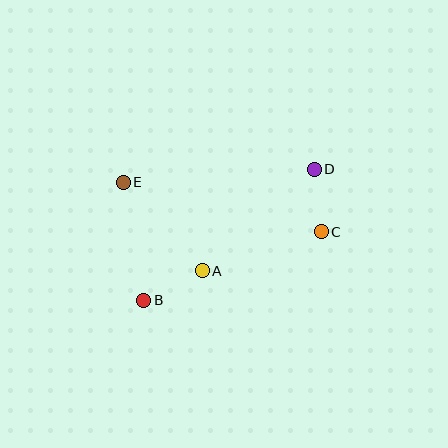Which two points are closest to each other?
Points C and D are closest to each other.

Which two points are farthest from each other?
Points B and D are farthest from each other.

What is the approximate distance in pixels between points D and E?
The distance between D and E is approximately 191 pixels.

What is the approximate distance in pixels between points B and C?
The distance between B and C is approximately 190 pixels.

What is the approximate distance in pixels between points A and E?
The distance between A and E is approximately 118 pixels.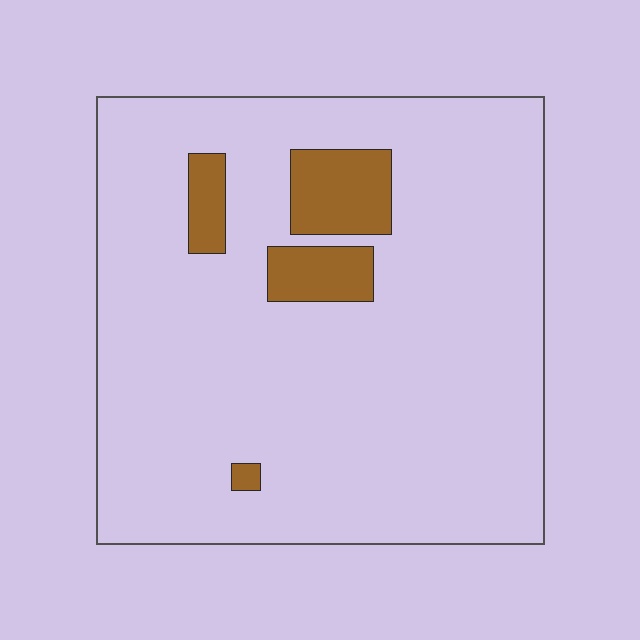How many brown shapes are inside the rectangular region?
4.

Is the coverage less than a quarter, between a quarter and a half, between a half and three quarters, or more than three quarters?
Less than a quarter.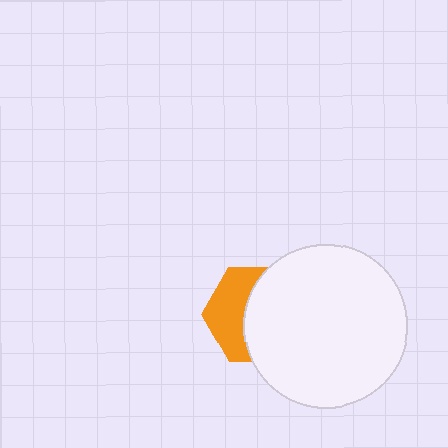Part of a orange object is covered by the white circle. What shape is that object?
It is a hexagon.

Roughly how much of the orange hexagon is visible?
A small part of it is visible (roughly 42%).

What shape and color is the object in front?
The object in front is a white circle.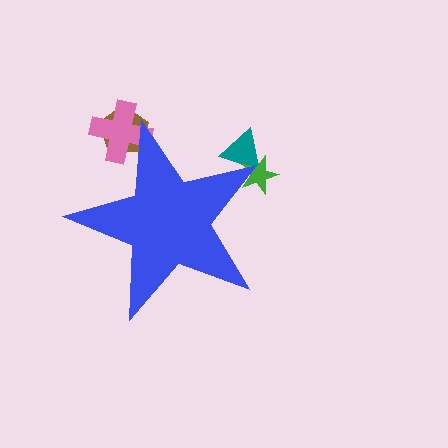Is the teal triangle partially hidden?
Yes, the teal triangle is partially hidden behind the blue star.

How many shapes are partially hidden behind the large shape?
4 shapes are partially hidden.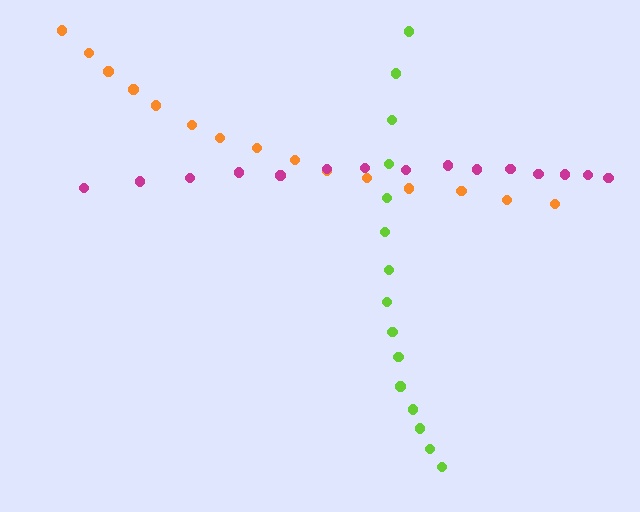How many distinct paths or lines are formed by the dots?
There are 3 distinct paths.